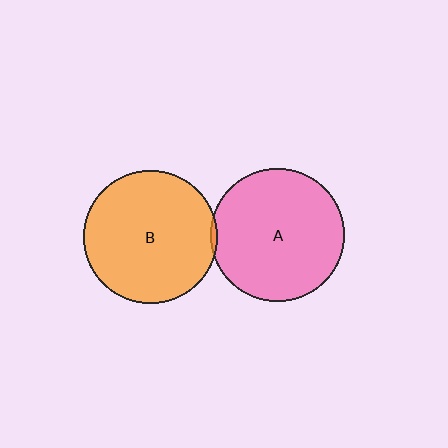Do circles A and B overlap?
Yes.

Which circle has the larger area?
Circle A (pink).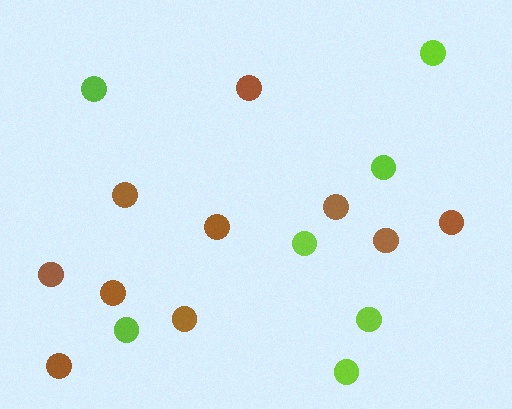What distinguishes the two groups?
There are 2 groups: one group of brown circles (10) and one group of lime circles (7).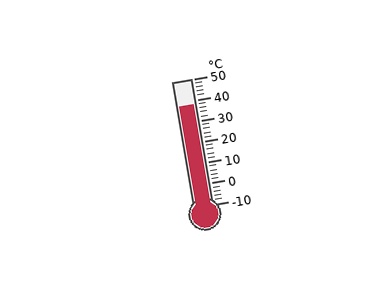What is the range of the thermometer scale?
The thermometer scale ranges from -10°C to 50°C.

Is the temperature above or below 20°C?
The temperature is above 20°C.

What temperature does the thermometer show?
The thermometer shows approximately 38°C.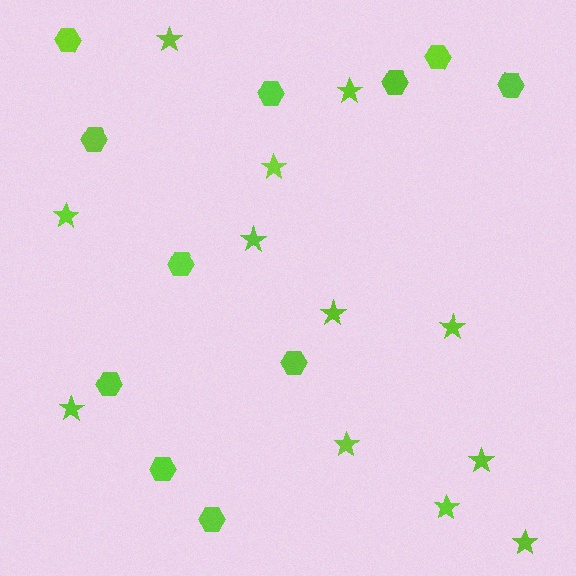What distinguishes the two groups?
There are 2 groups: one group of hexagons (11) and one group of stars (12).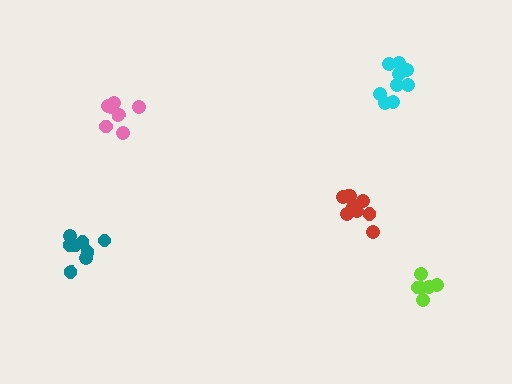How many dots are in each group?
Group 1: 6 dots, Group 2: 10 dots, Group 3: 8 dots, Group 4: 7 dots, Group 5: 9 dots (40 total).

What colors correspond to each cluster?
The clusters are colored: lime, red, teal, pink, cyan.